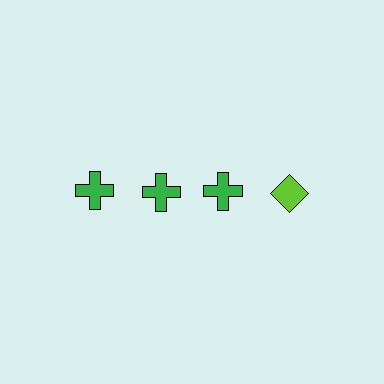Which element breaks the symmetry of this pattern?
The lime diamond in the top row, second from right column breaks the symmetry. All other shapes are green crosses.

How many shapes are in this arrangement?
There are 4 shapes arranged in a grid pattern.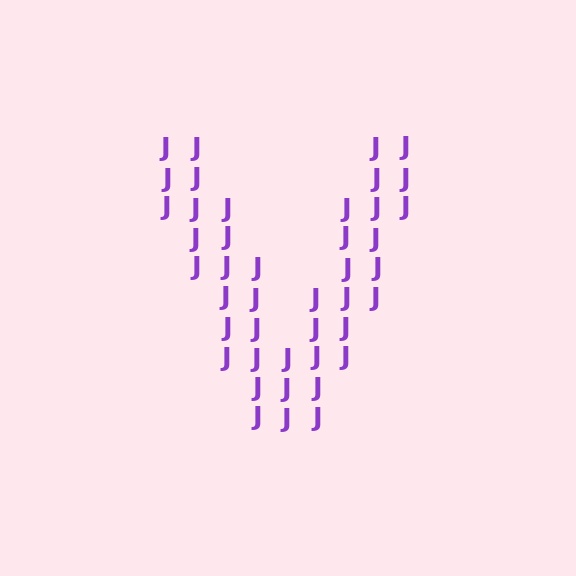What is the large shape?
The large shape is the letter V.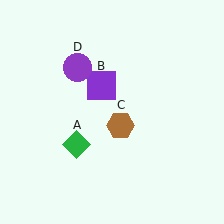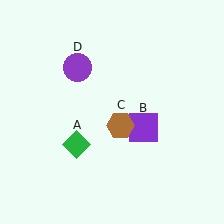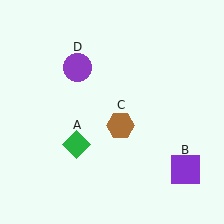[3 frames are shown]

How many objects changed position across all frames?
1 object changed position: purple square (object B).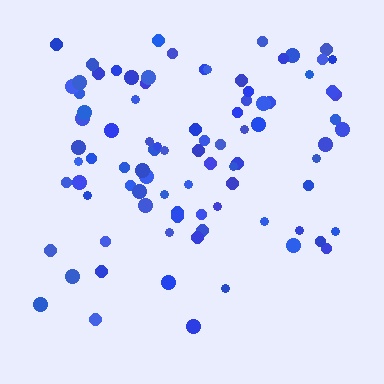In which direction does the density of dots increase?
From bottom to top, with the top side densest.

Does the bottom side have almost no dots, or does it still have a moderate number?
Still a moderate number, just noticeably fewer than the top.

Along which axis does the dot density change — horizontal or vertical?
Vertical.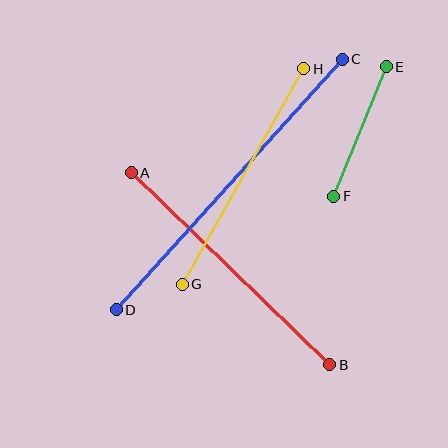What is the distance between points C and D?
The distance is approximately 338 pixels.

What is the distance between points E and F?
The distance is approximately 140 pixels.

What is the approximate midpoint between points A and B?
The midpoint is at approximately (230, 269) pixels.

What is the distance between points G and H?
The distance is approximately 247 pixels.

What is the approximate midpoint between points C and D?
The midpoint is at approximately (229, 185) pixels.